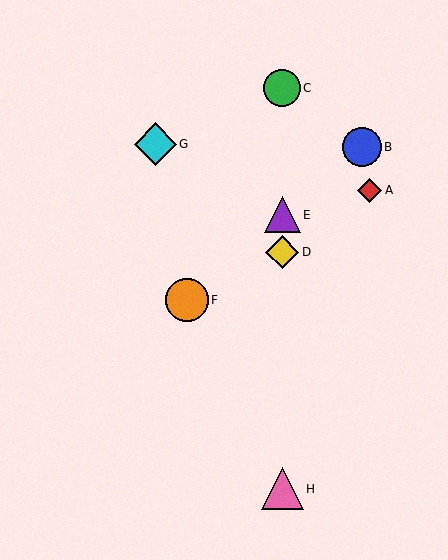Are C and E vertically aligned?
Yes, both are at x≈282.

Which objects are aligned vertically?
Objects C, D, E, H are aligned vertically.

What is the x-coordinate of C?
Object C is at x≈282.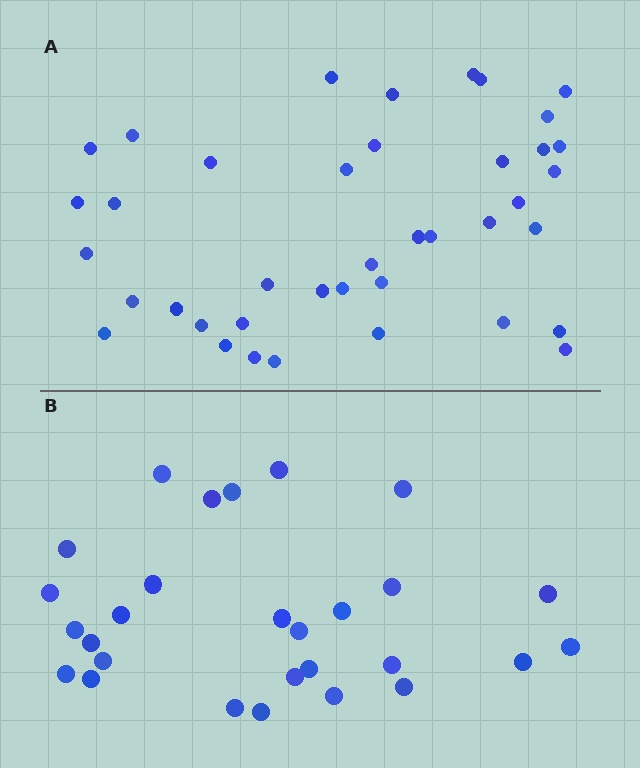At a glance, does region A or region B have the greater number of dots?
Region A (the top region) has more dots.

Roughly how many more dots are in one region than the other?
Region A has roughly 12 or so more dots than region B.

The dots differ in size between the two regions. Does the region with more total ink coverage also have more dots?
No. Region B has more total ink coverage because its dots are larger, but region A actually contains more individual dots. Total area can be misleading — the number of items is what matters here.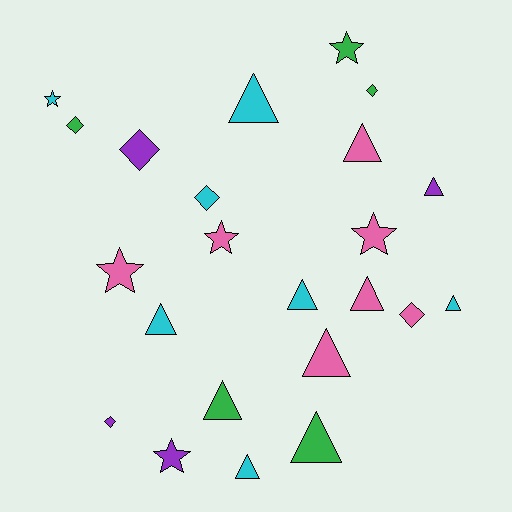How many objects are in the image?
There are 23 objects.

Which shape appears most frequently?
Triangle, with 11 objects.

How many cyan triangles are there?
There are 5 cyan triangles.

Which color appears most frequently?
Pink, with 7 objects.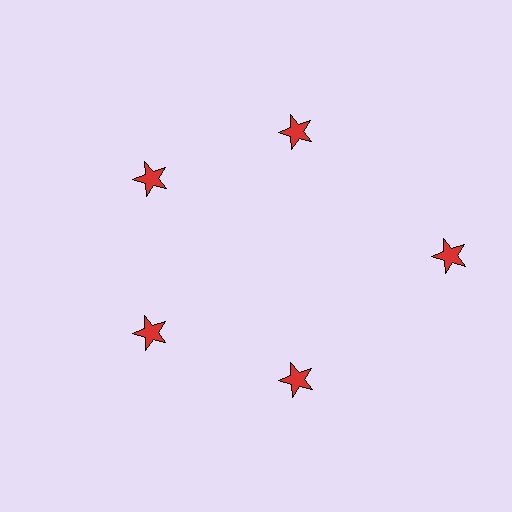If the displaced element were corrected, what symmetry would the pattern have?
It would have 5-fold rotational symmetry — the pattern would map onto itself every 72 degrees.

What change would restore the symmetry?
The symmetry would be restored by moving it inward, back onto the ring so that all 5 stars sit at equal angles and equal distance from the center.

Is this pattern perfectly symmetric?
No. The 5 red stars are arranged in a ring, but one element near the 3 o'clock position is pushed outward from the center, breaking the 5-fold rotational symmetry.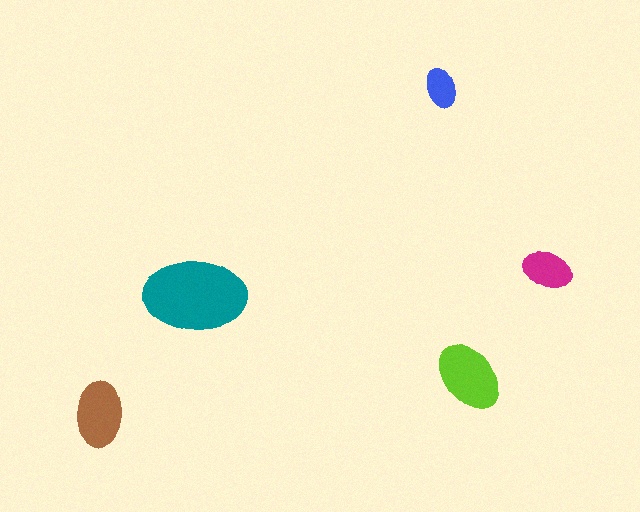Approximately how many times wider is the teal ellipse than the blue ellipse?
About 2.5 times wider.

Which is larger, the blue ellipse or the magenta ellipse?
The magenta one.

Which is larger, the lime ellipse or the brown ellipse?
The lime one.